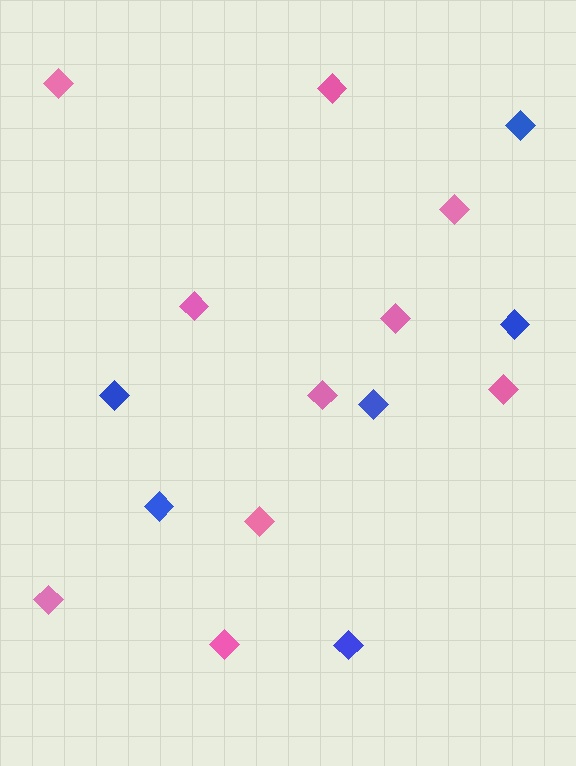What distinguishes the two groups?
There are 2 groups: one group of pink diamonds (10) and one group of blue diamonds (6).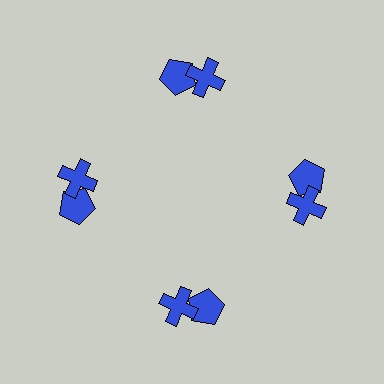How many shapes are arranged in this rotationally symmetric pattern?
There are 8 shapes, arranged in 4 groups of 2.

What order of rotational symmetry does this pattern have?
This pattern has 4-fold rotational symmetry.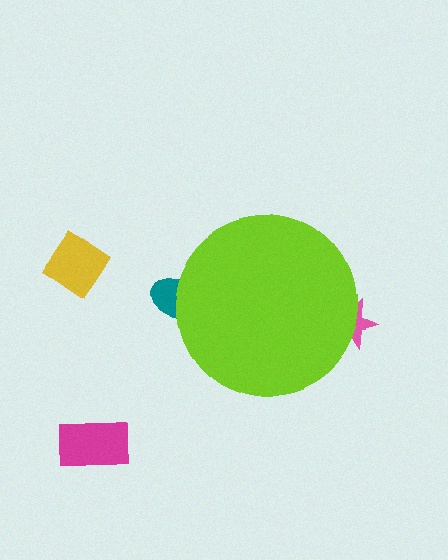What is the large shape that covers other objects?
A lime circle.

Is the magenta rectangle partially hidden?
No, the magenta rectangle is fully visible.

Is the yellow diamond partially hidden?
No, the yellow diamond is fully visible.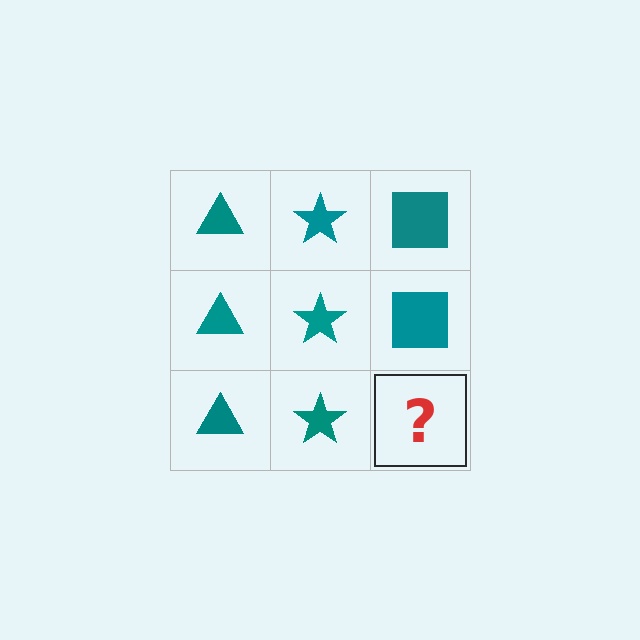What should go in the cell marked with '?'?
The missing cell should contain a teal square.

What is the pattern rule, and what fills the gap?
The rule is that each column has a consistent shape. The gap should be filled with a teal square.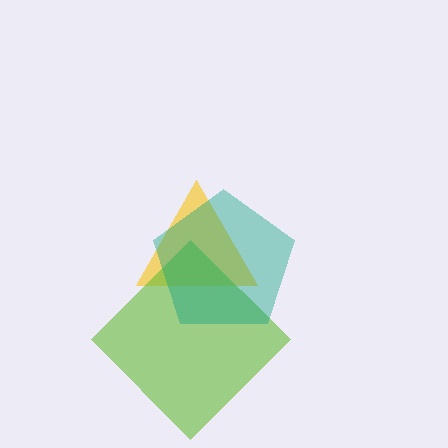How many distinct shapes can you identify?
There are 3 distinct shapes: a yellow triangle, a lime diamond, a teal pentagon.